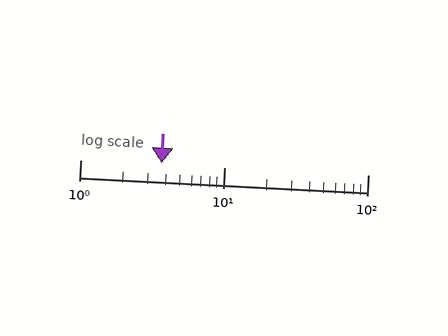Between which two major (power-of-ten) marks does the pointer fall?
The pointer is between 1 and 10.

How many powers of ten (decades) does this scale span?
The scale spans 2 decades, from 1 to 100.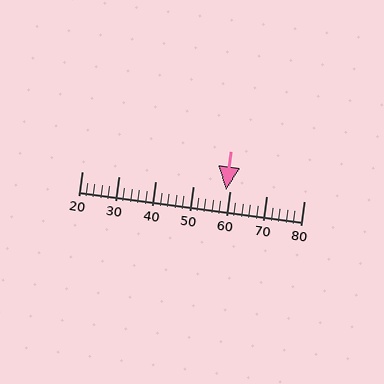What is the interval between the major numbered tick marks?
The major tick marks are spaced 10 units apart.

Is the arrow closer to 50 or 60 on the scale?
The arrow is closer to 60.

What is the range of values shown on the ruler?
The ruler shows values from 20 to 80.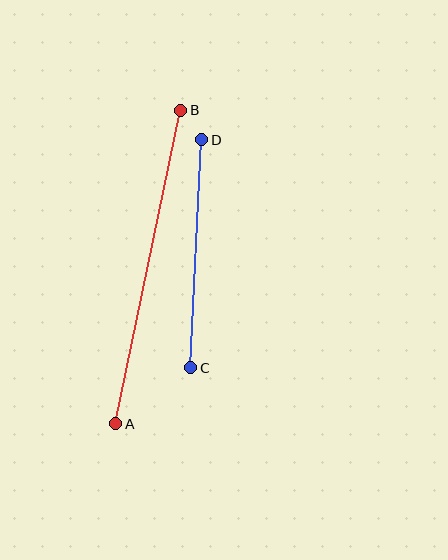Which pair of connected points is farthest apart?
Points A and B are farthest apart.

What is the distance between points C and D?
The distance is approximately 228 pixels.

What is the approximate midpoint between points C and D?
The midpoint is at approximately (196, 254) pixels.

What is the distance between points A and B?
The distance is approximately 320 pixels.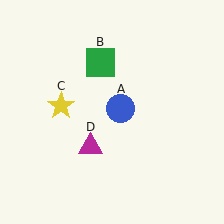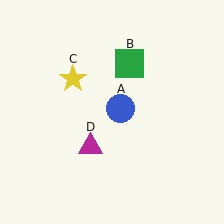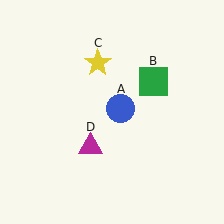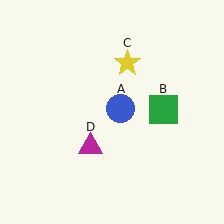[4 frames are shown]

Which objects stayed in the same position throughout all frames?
Blue circle (object A) and magenta triangle (object D) remained stationary.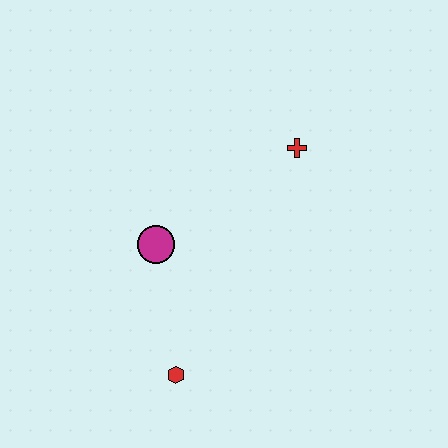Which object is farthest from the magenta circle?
The red cross is farthest from the magenta circle.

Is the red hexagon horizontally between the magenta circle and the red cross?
Yes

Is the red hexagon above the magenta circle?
No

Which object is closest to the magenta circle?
The red hexagon is closest to the magenta circle.